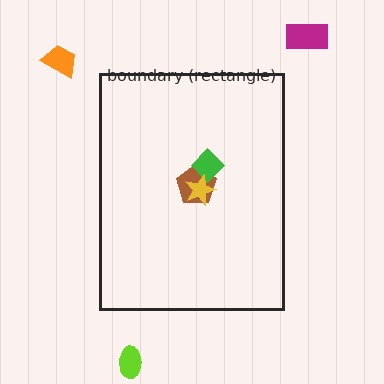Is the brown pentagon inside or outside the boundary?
Inside.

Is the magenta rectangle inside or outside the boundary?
Outside.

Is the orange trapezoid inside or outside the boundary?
Outside.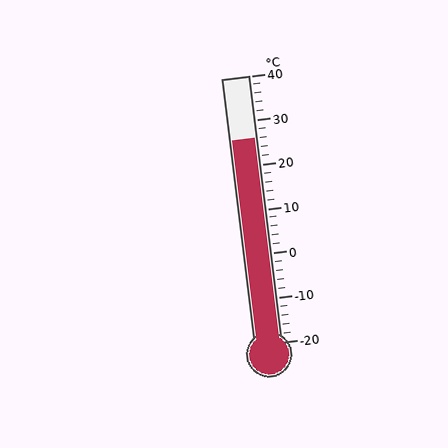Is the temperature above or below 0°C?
The temperature is above 0°C.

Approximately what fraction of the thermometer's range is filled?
The thermometer is filled to approximately 75% of its range.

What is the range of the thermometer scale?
The thermometer scale ranges from -20°C to 40°C.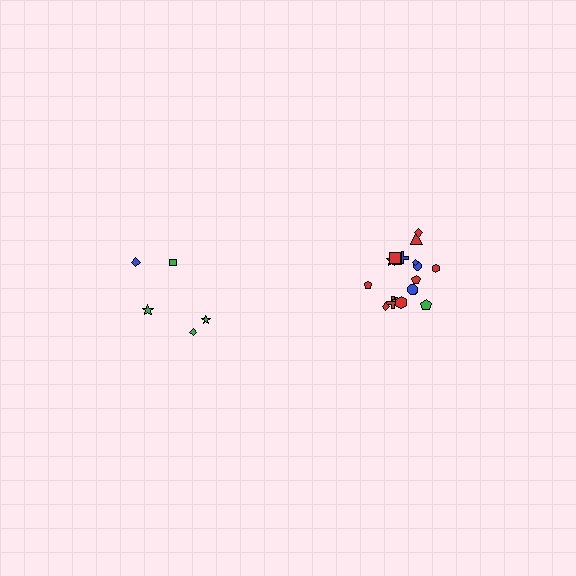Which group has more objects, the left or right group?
The right group.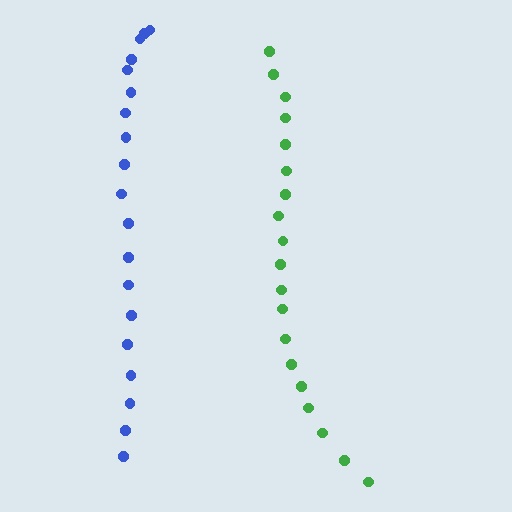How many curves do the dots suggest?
There are 2 distinct paths.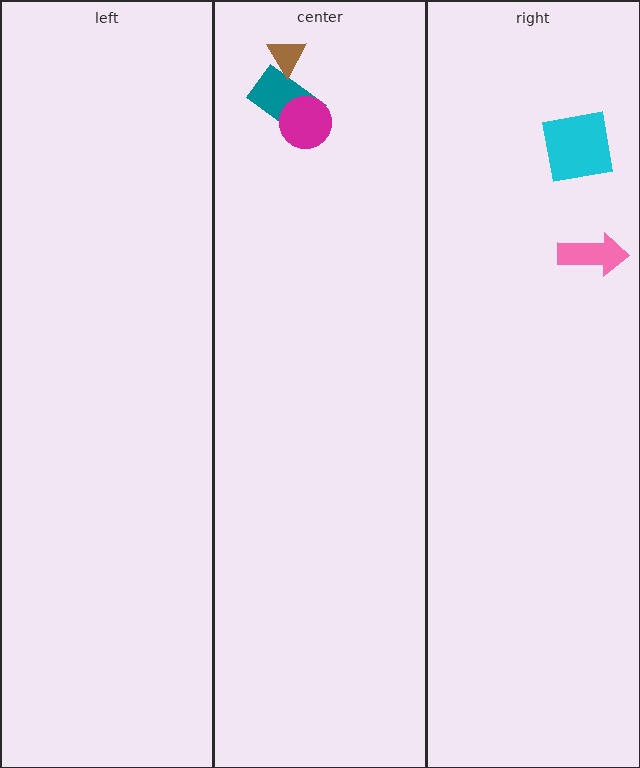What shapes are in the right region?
The cyan square, the pink arrow.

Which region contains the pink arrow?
The right region.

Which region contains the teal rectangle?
The center region.